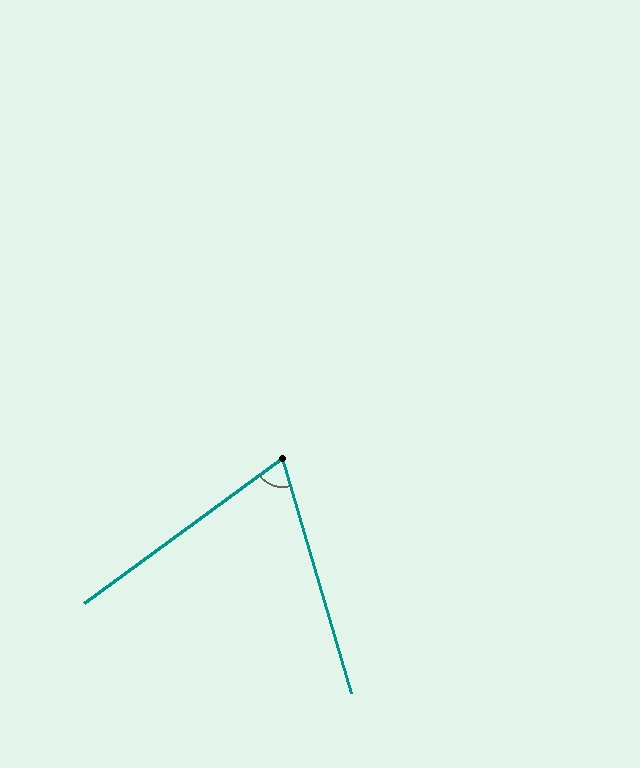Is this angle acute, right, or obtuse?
It is acute.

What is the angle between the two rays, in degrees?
Approximately 70 degrees.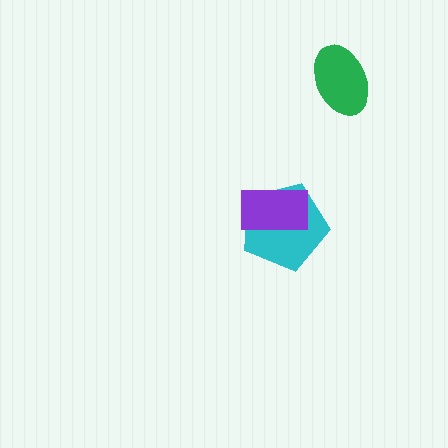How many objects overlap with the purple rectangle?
1 object overlaps with the purple rectangle.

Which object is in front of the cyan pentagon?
The purple rectangle is in front of the cyan pentagon.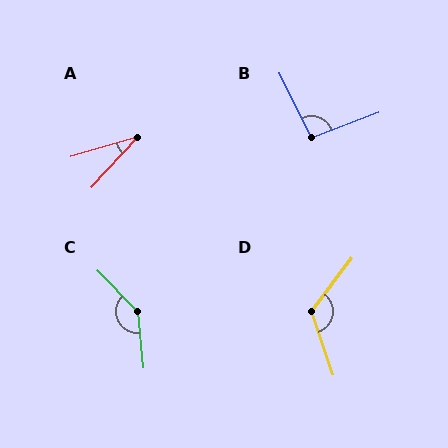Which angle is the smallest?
A, at approximately 31 degrees.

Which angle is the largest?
C, at approximately 141 degrees.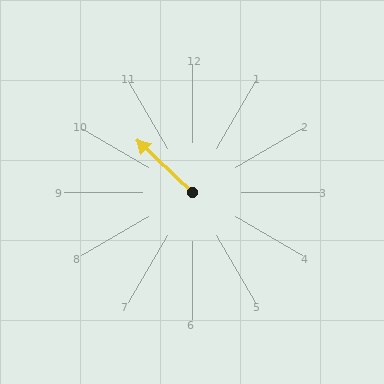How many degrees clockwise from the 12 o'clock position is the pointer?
Approximately 313 degrees.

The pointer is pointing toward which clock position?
Roughly 10 o'clock.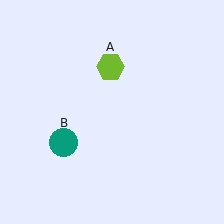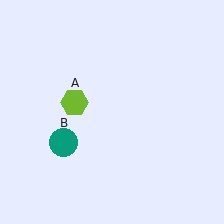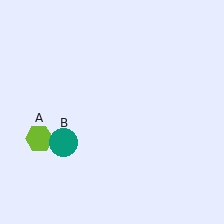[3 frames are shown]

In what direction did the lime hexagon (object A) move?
The lime hexagon (object A) moved down and to the left.